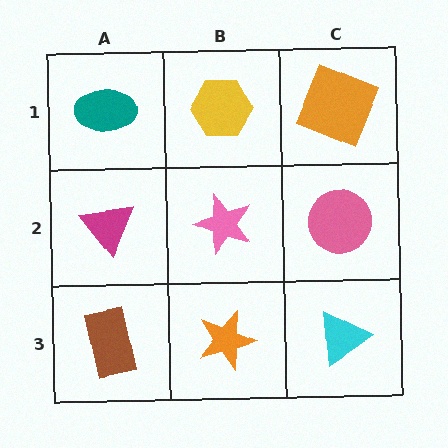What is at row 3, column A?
A brown rectangle.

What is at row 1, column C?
An orange square.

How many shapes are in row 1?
3 shapes.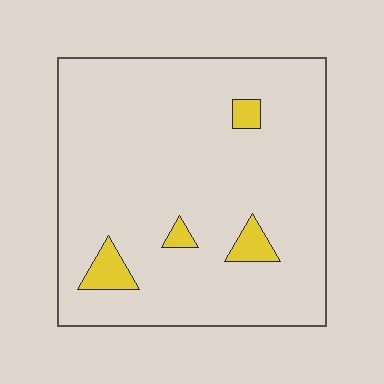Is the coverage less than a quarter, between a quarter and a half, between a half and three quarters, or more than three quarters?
Less than a quarter.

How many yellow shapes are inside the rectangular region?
4.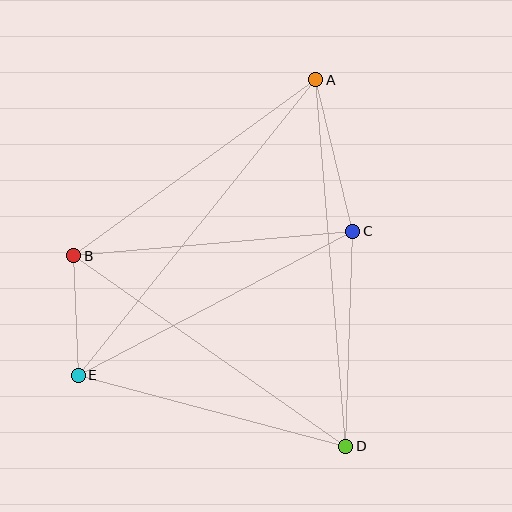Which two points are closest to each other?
Points B and E are closest to each other.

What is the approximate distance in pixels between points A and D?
The distance between A and D is approximately 368 pixels.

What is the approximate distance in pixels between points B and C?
The distance between B and C is approximately 280 pixels.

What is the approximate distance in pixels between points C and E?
The distance between C and E is approximately 310 pixels.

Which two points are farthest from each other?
Points A and E are farthest from each other.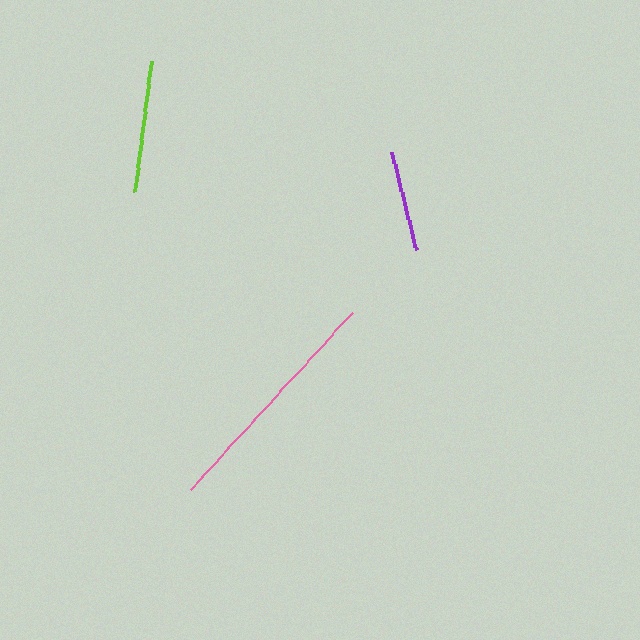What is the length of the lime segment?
The lime segment is approximately 133 pixels long.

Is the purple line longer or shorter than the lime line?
The lime line is longer than the purple line.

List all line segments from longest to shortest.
From longest to shortest: pink, lime, purple.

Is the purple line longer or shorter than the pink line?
The pink line is longer than the purple line.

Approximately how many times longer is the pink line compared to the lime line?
The pink line is approximately 1.8 times the length of the lime line.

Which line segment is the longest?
The pink line is the longest at approximately 240 pixels.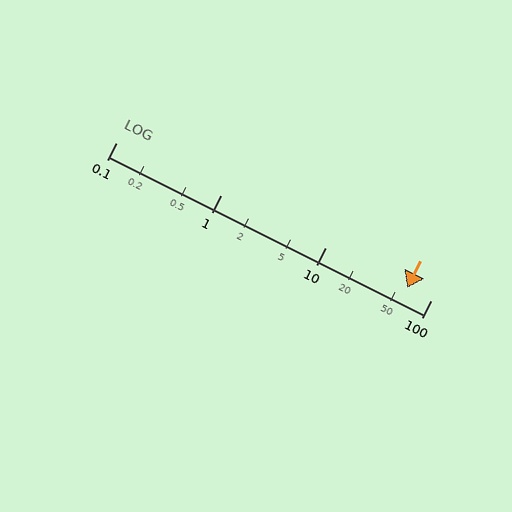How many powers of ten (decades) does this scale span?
The scale spans 3 decades, from 0.1 to 100.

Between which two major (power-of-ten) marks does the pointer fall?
The pointer is between 10 and 100.